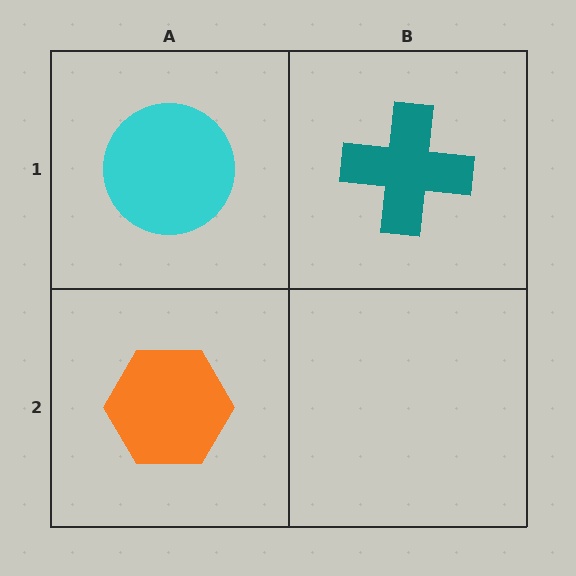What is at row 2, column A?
An orange hexagon.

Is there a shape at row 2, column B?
No, that cell is empty.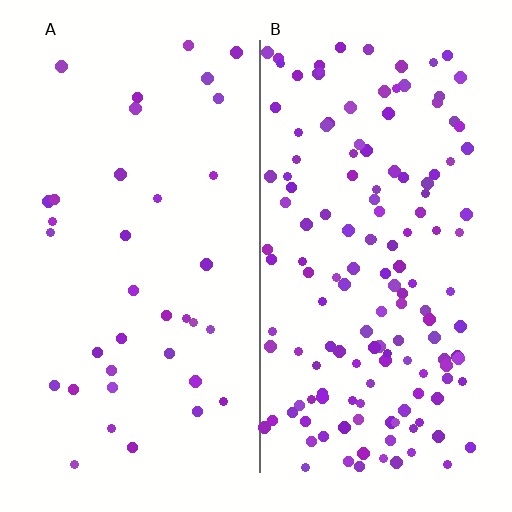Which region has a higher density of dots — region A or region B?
B (the right).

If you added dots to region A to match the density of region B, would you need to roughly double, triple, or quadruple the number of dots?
Approximately quadruple.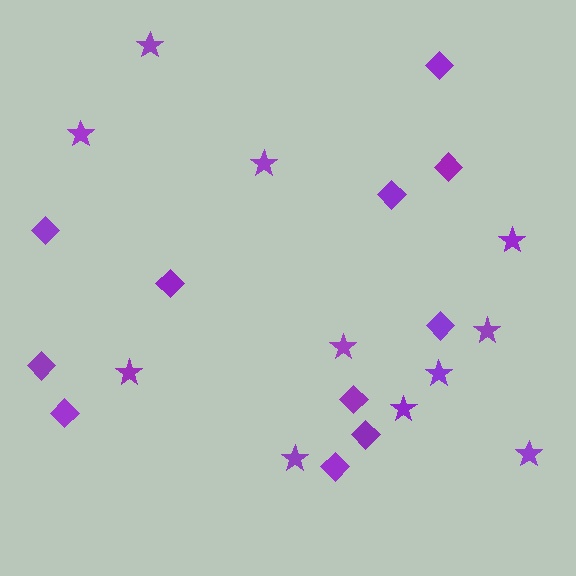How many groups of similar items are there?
There are 2 groups: one group of diamonds (11) and one group of stars (11).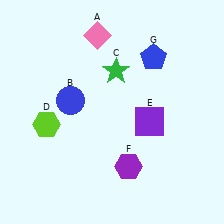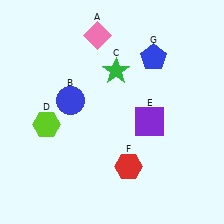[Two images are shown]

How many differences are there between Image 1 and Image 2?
There is 1 difference between the two images.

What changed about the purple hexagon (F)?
In Image 1, F is purple. In Image 2, it changed to red.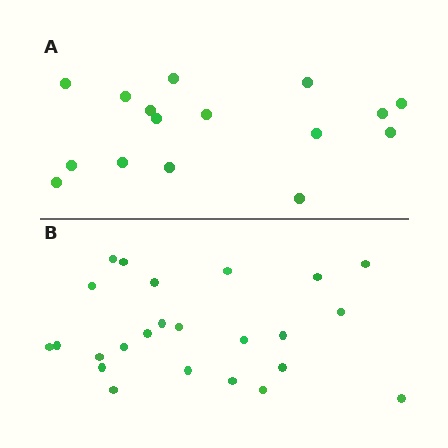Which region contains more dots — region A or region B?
Region B (the bottom region) has more dots.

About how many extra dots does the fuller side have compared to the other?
Region B has roughly 8 or so more dots than region A.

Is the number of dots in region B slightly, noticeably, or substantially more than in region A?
Region B has substantially more. The ratio is roughly 1.5 to 1.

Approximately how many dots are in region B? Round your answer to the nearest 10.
About 20 dots. (The exact count is 24, which rounds to 20.)